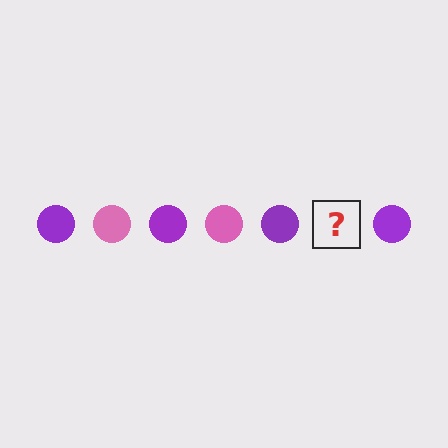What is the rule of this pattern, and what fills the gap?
The rule is that the pattern cycles through purple, pink circles. The gap should be filled with a pink circle.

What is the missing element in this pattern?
The missing element is a pink circle.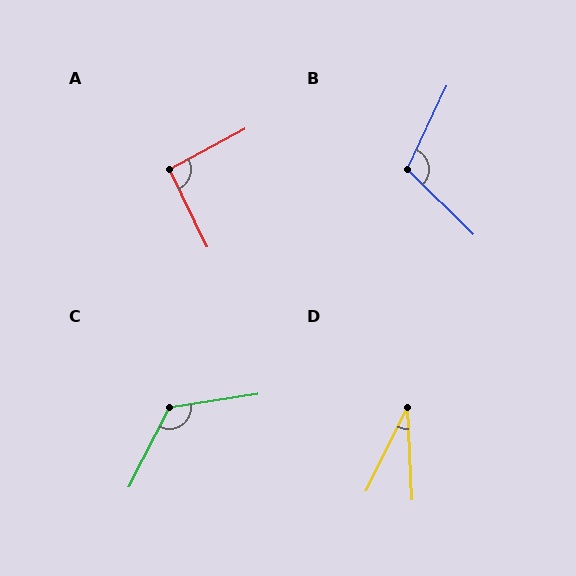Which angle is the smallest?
D, at approximately 29 degrees.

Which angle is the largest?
C, at approximately 126 degrees.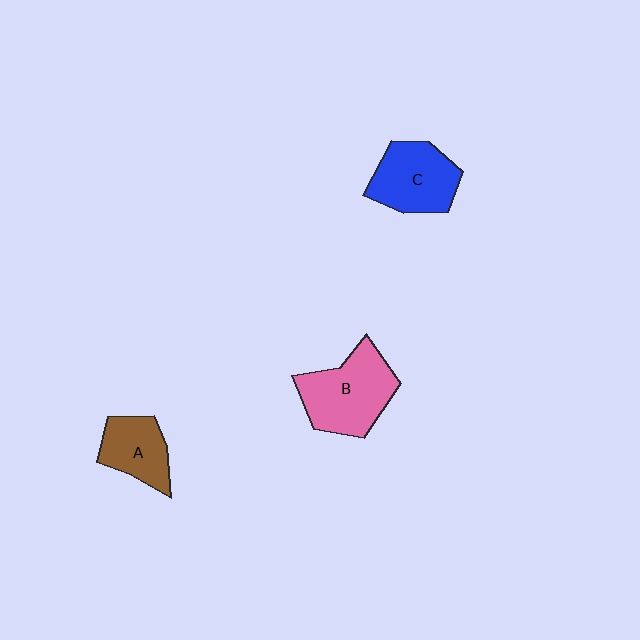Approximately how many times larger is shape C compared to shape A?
Approximately 1.3 times.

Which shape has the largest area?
Shape B (pink).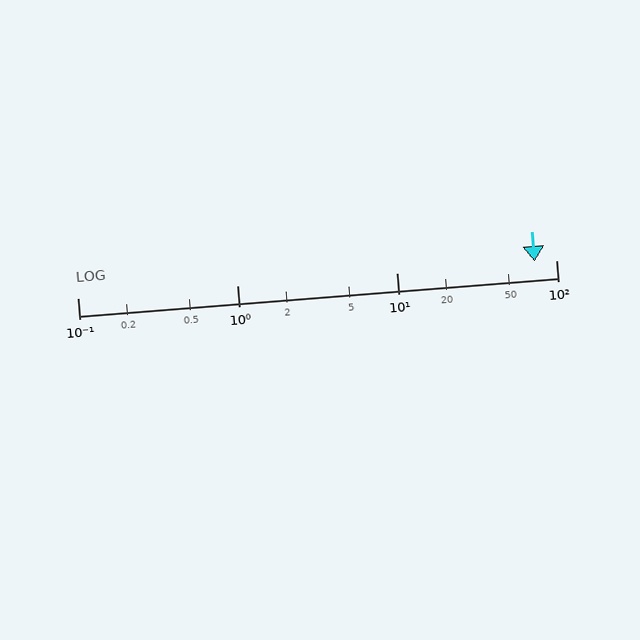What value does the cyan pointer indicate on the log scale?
The pointer indicates approximately 73.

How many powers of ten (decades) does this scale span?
The scale spans 3 decades, from 0.1 to 100.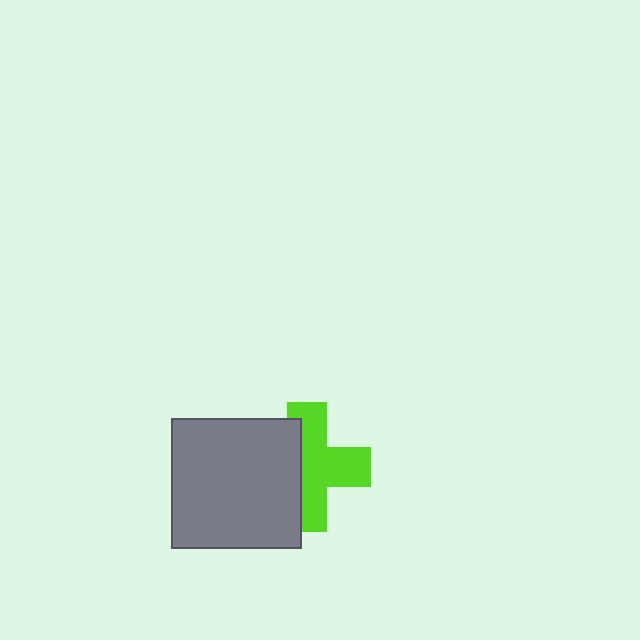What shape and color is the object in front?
The object in front is a gray square.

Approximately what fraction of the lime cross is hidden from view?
Roughly 39% of the lime cross is hidden behind the gray square.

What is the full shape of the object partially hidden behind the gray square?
The partially hidden object is a lime cross.